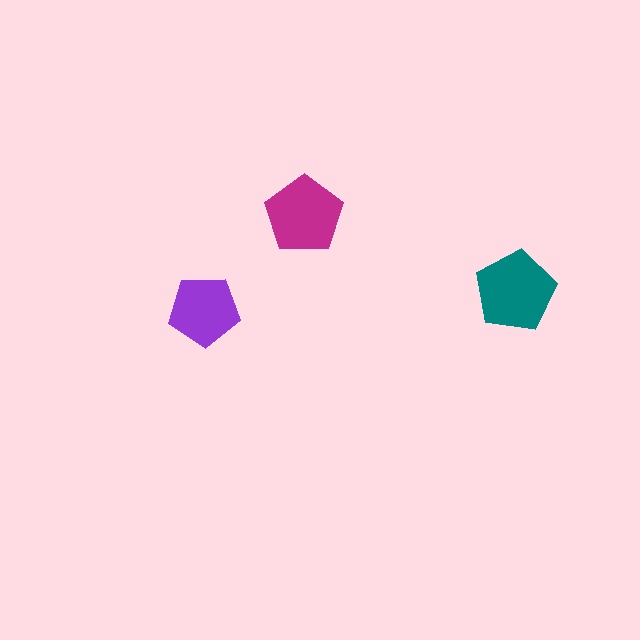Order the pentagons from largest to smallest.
the teal one, the magenta one, the purple one.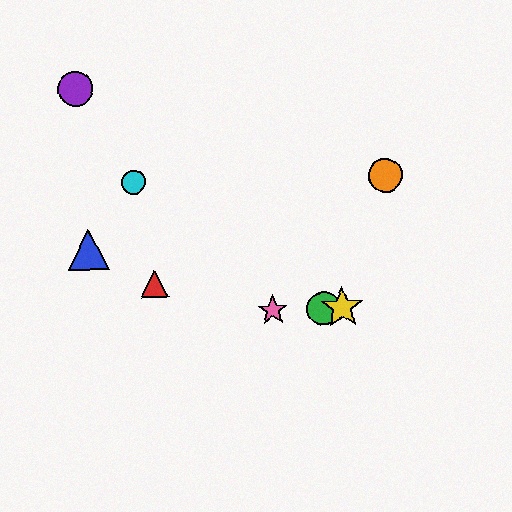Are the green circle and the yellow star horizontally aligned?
Yes, both are at y≈308.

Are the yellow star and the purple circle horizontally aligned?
No, the yellow star is at y≈308 and the purple circle is at y≈89.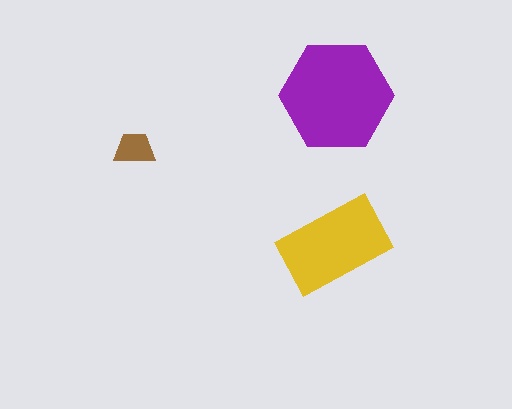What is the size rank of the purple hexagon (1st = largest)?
1st.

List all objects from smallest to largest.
The brown trapezoid, the yellow rectangle, the purple hexagon.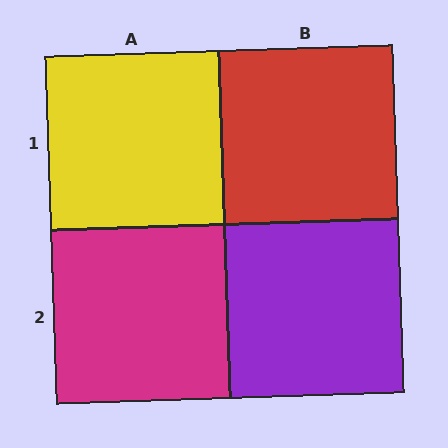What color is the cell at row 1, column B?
Red.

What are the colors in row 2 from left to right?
Magenta, purple.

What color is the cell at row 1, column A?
Yellow.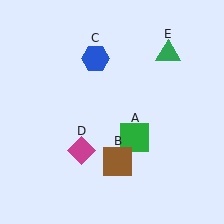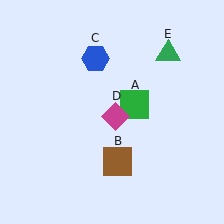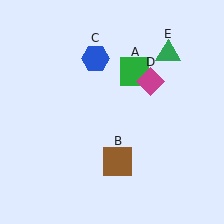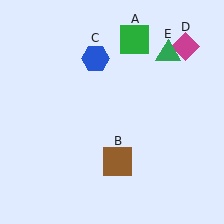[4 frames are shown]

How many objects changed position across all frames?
2 objects changed position: green square (object A), magenta diamond (object D).